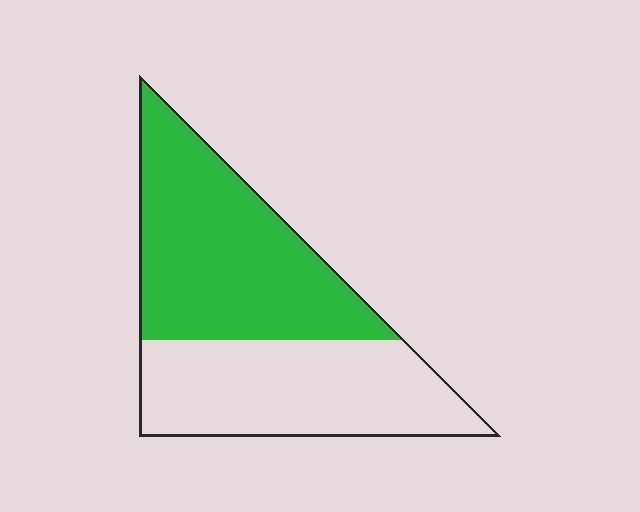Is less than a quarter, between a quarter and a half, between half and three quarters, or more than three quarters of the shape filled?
Between half and three quarters.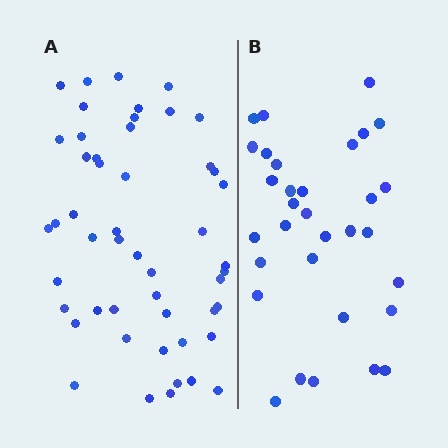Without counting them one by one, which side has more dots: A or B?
Region A (the left region) has more dots.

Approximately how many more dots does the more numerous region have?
Region A has approximately 20 more dots than region B.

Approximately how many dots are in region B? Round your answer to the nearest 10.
About 30 dots. (The exact count is 32, which rounds to 30.)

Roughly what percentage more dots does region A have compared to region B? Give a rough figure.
About 55% more.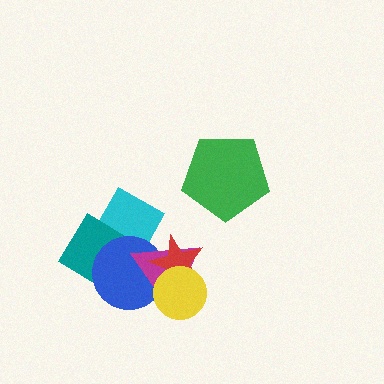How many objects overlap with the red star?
3 objects overlap with the red star.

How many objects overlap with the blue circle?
5 objects overlap with the blue circle.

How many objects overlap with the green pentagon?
0 objects overlap with the green pentagon.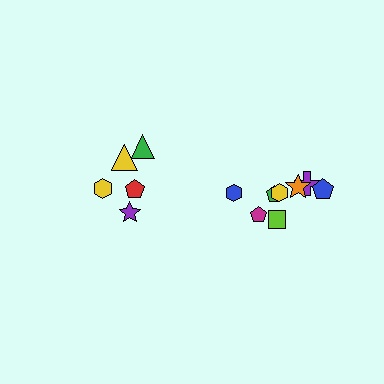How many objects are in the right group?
There are 8 objects.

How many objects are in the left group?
There are 5 objects.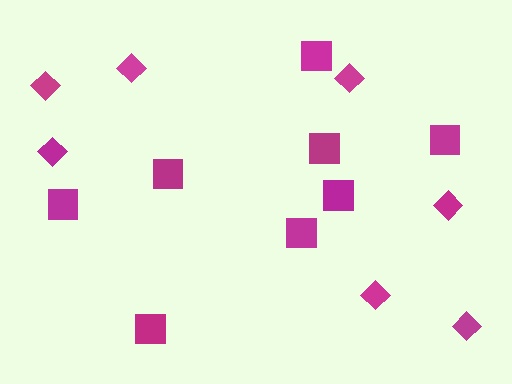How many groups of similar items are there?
There are 2 groups: one group of squares (8) and one group of diamonds (7).